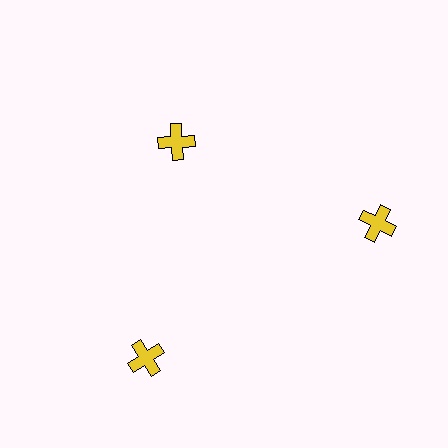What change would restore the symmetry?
The symmetry would be restored by moving it outward, back onto the ring so that all 3 crosses sit at equal angles and equal distance from the center.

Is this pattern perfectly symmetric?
No. The 3 yellow crosses are arranged in a ring, but one element near the 11 o'clock position is pulled inward toward the center, breaking the 3-fold rotational symmetry.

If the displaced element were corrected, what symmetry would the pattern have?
It would have 3-fold rotational symmetry — the pattern would map onto itself every 120 degrees.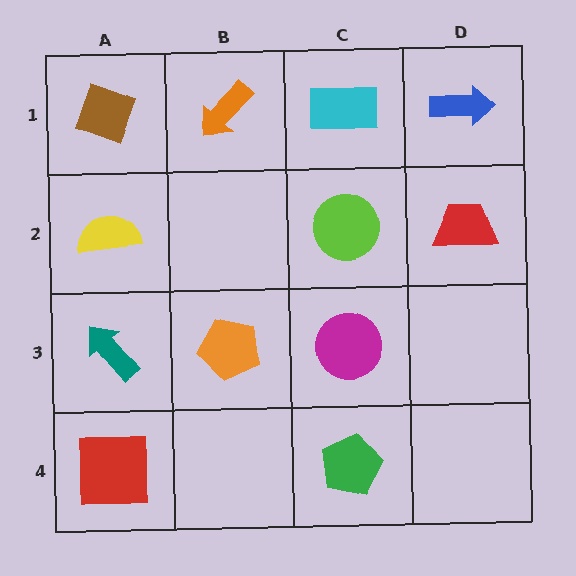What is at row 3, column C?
A magenta circle.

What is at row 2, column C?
A lime circle.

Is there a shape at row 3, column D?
No, that cell is empty.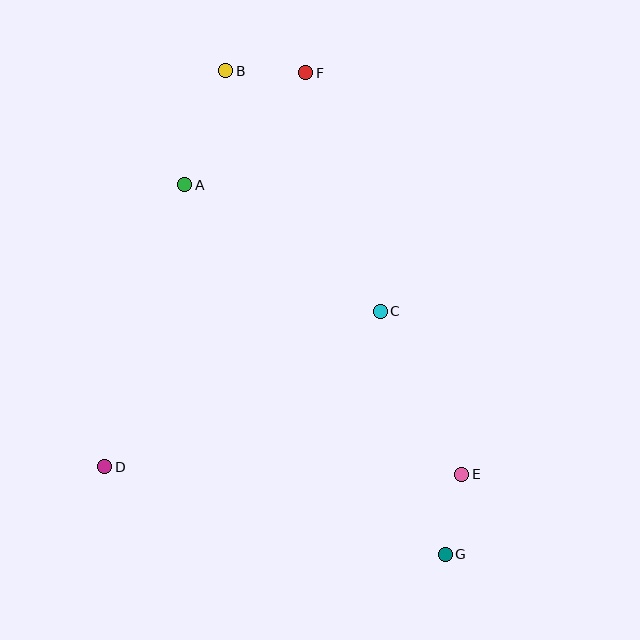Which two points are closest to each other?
Points B and F are closest to each other.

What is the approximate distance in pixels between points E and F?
The distance between E and F is approximately 431 pixels.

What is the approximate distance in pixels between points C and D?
The distance between C and D is approximately 316 pixels.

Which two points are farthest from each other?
Points B and G are farthest from each other.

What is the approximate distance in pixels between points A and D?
The distance between A and D is approximately 293 pixels.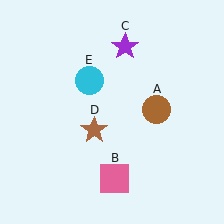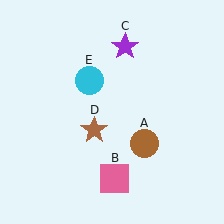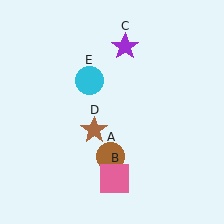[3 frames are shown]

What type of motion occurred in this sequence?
The brown circle (object A) rotated clockwise around the center of the scene.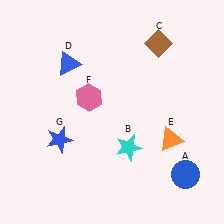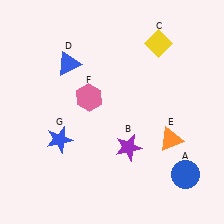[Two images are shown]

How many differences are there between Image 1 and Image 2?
There are 2 differences between the two images.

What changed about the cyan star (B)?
In Image 1, B is cyan. In Image 2, it changed to purple.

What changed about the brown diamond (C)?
In Image 1, C is brown. In Image 2, it changed to yellow.